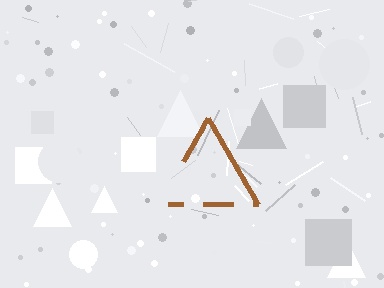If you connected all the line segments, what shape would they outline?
They would outline a triangle.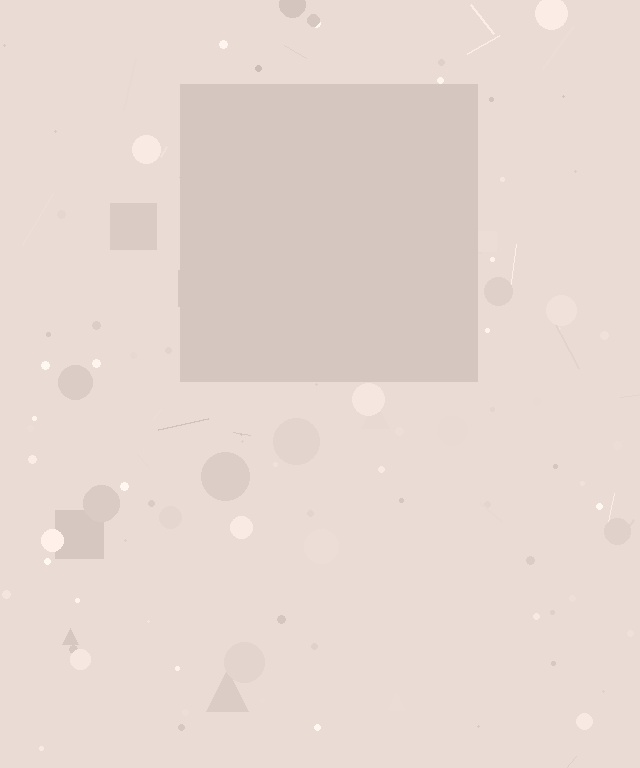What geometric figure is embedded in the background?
A square is embedded in the background.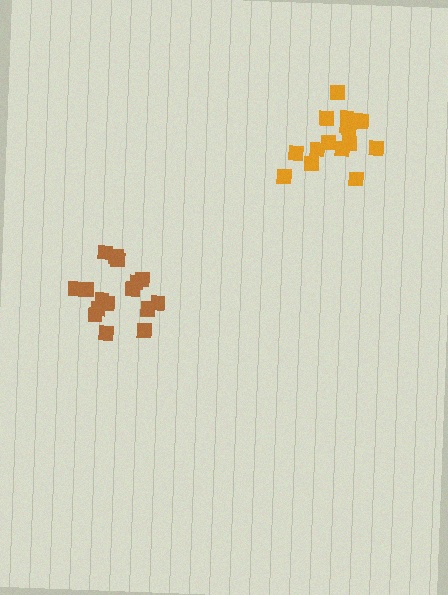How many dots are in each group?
Group 1: 17 dots, Group 2: 17 dots (34 total).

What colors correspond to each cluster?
The clusters are colored: orange, brown.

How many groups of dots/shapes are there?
There are 2 groups.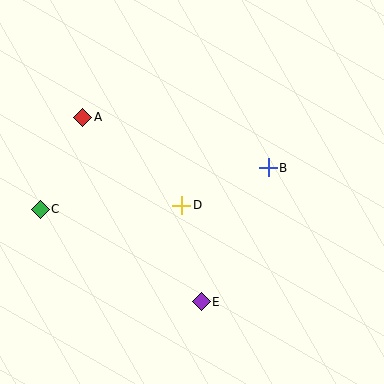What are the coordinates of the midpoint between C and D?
The midpoint between C and D is at (111, 207).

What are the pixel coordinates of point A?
Point A is at (83, 117).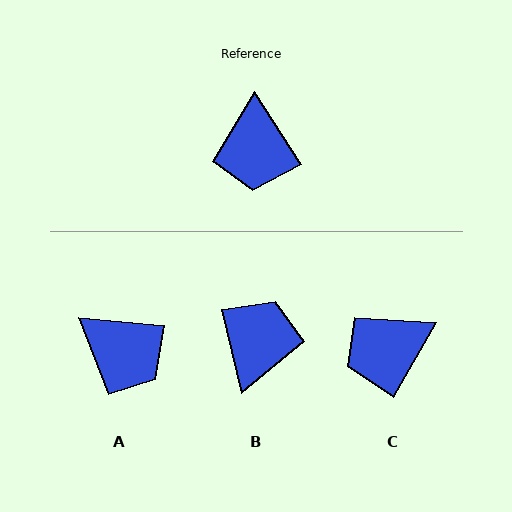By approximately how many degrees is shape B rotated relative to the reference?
Approximately 161 degrees counter-clockwise.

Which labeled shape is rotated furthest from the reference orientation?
B, about 161 degrees away.